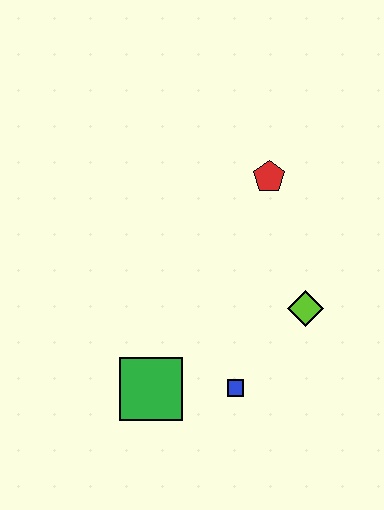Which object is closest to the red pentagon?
The lime diamond is closest to the red pentagon.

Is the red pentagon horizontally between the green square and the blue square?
No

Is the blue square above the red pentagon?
No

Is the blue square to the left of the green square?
No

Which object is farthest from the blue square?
The red pentagon is farthest from the blue square.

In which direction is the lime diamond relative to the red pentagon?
The lime diamond is below the red pentagon.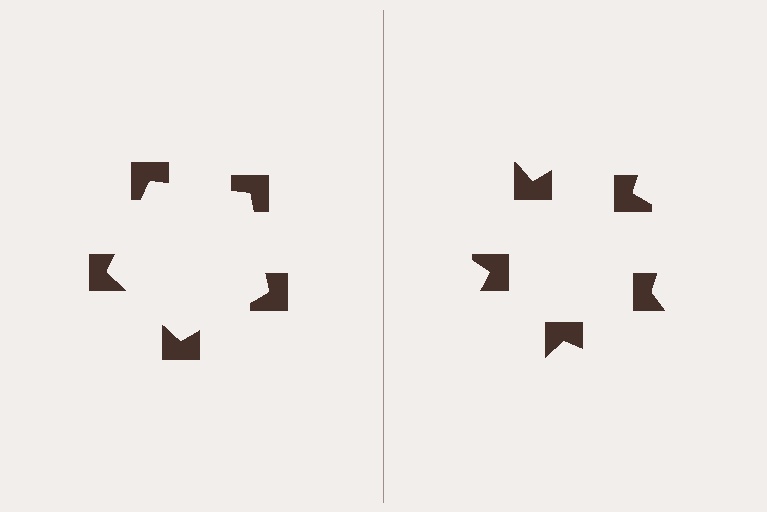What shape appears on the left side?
An illusory pentagon.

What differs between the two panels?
The notched squares are positioned identically on both sides; only the wedge orientations differ. On the left they align to a pentagon; on the right they are misaligned.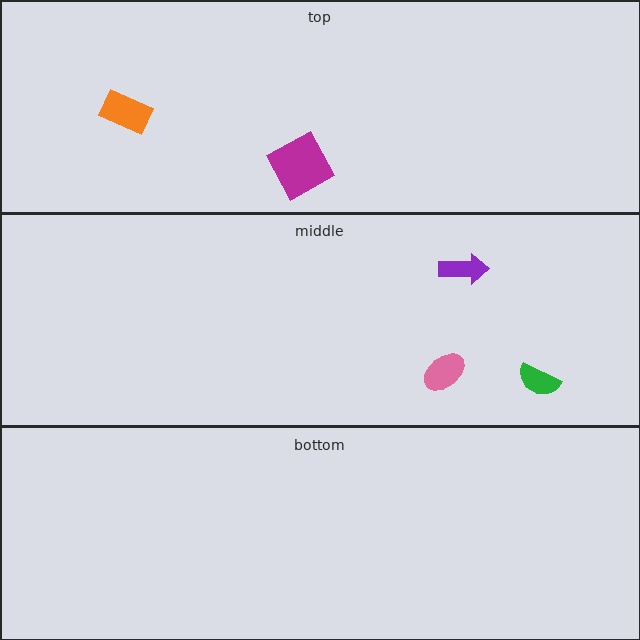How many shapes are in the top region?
2.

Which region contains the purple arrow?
The middle region.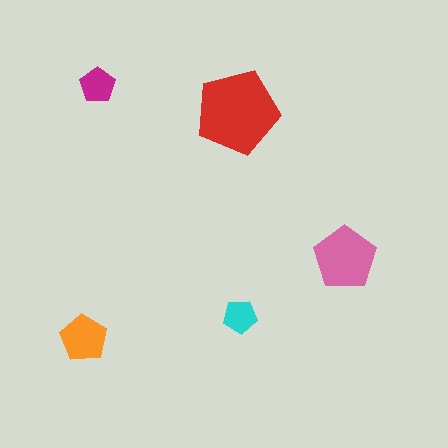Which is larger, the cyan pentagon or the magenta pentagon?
The magenta one.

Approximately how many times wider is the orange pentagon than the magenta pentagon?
About 1.5 times wider.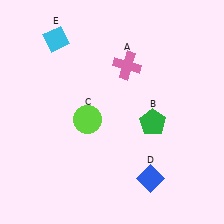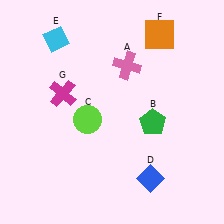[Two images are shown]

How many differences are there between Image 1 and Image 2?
There are 2 differences between the two images.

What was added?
An orange square (F), a magenta cross (G) were added in Image 2.